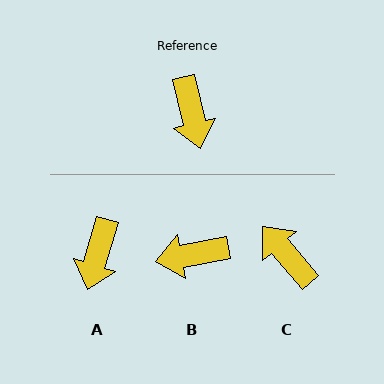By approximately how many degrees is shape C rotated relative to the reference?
Approximately 153 degrees clockwise.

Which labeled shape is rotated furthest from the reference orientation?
C, about 153 degrees away.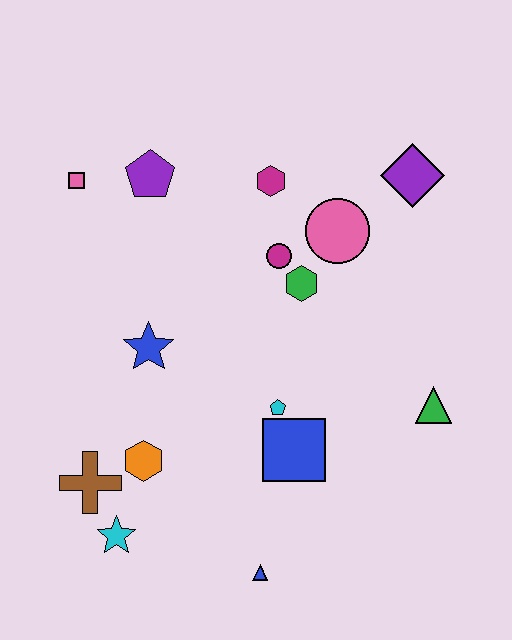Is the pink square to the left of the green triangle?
Yes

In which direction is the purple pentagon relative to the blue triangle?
The purple pentagon is above the blue triangle.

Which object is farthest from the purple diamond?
The cyan star is farthest from the purple diamond.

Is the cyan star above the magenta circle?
No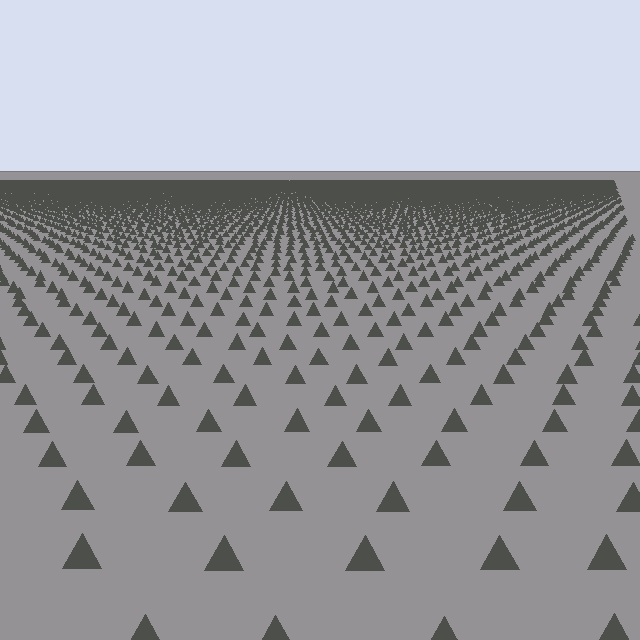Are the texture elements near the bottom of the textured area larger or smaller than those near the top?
Larger. Near the bottom, elements are closer to the viewer and appear at a bigger on-screen size.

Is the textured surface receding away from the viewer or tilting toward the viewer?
The surface is receding away from the viewer. Texture elements get smaller and denser toward the top.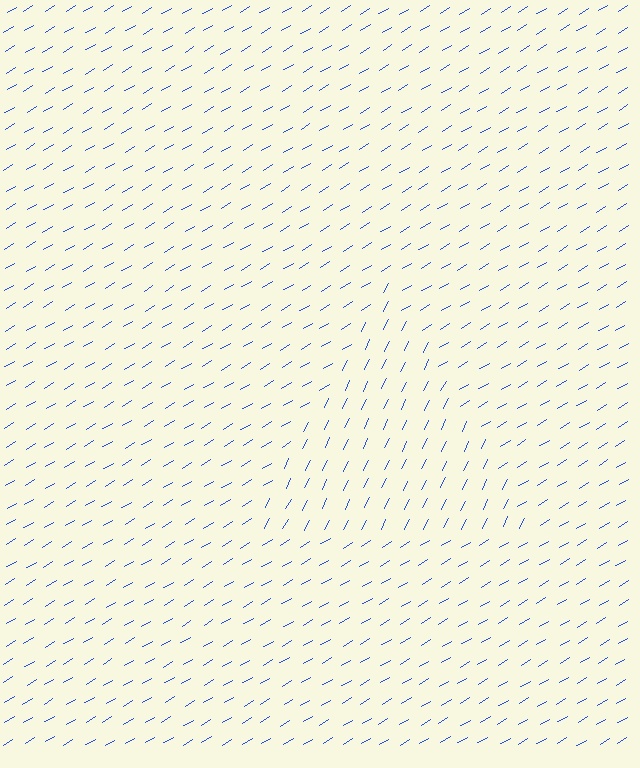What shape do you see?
I see a triangle.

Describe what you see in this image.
The image is filled with small blue line segments. A triangle region in the image has lines oriented differently from the surrounding lines, creating a visible texture boundary.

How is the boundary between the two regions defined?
The boundary is defined purely by a change in line orientation (approximately 33 degrees difference). All lines are the same color and thickness.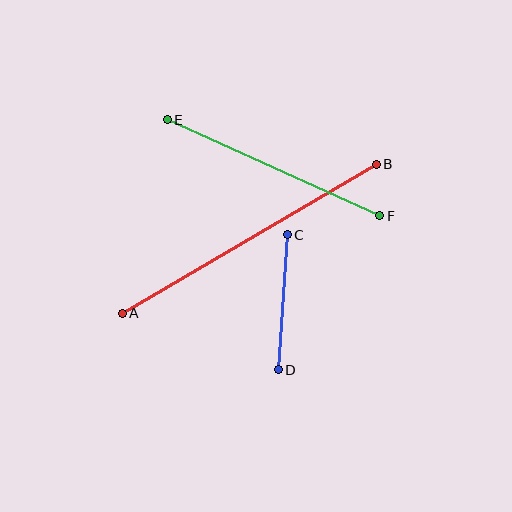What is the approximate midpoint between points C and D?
The midpoint is at approximately (283, 302) pixels.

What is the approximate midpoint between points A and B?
The midpoint is at approximately (249, 239) pixels.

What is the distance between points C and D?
The distance is approximately 135 pixels.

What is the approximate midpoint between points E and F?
The midpoint is at approximately (274, 168) pixels.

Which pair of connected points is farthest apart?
Points A and B are farthest apart.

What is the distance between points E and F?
The distance is approximately 233 pixels.